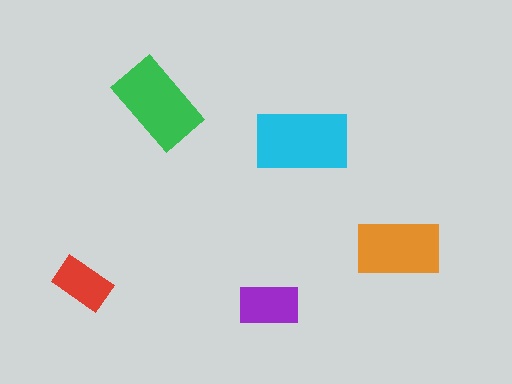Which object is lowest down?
The purple rectangle is bottommost.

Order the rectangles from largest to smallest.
the cyan one, the green one, the orange one, the purple one, the red one.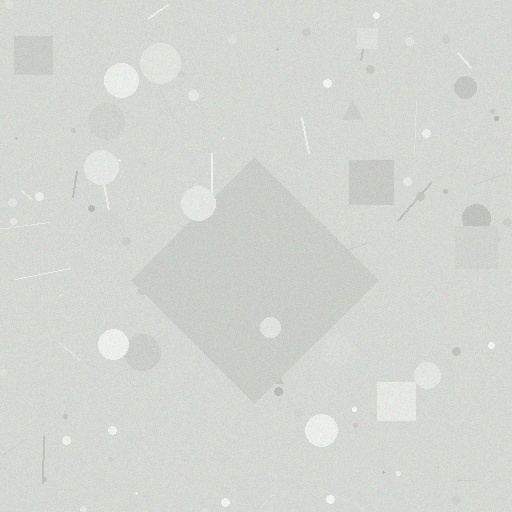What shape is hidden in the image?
A diamond is hidden in the image.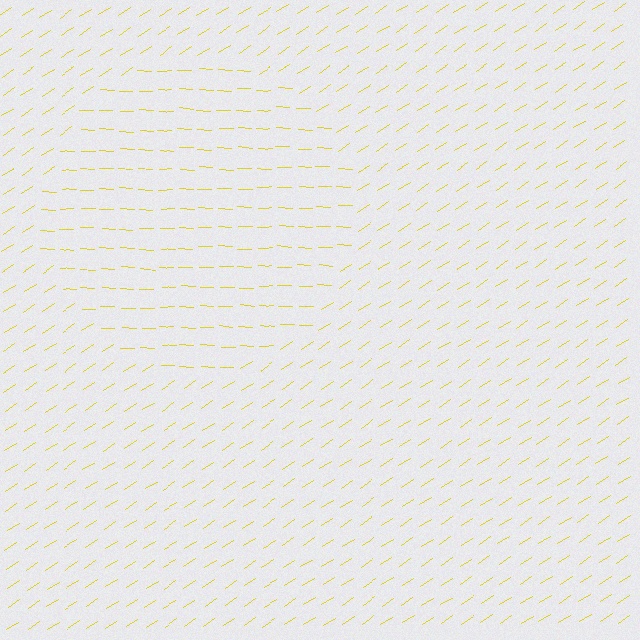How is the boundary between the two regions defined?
The boundary is defined purely by a change in line orientation (approximately 35 degrees difference). All lines are the same color and thickness.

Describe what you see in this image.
The image is filled with small yellow line segments. A circle region in the image has lines oriented differently from the surrounding lines, creating a visible texture boundary.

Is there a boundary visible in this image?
Yes, there is a texture boundary formed by a change in line orientation.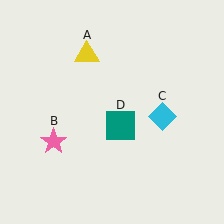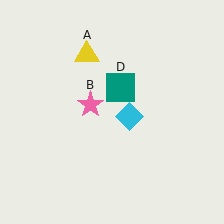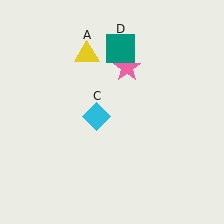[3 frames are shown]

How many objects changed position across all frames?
3 objects changed position: pink star (object B), cyan diamond (object C), teal square (object D).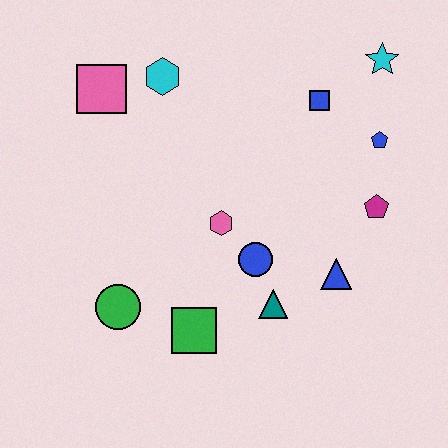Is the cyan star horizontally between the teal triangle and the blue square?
No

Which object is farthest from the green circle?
The cyan star is farthest from the green circle.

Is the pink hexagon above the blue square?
No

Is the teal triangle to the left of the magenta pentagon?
Yes